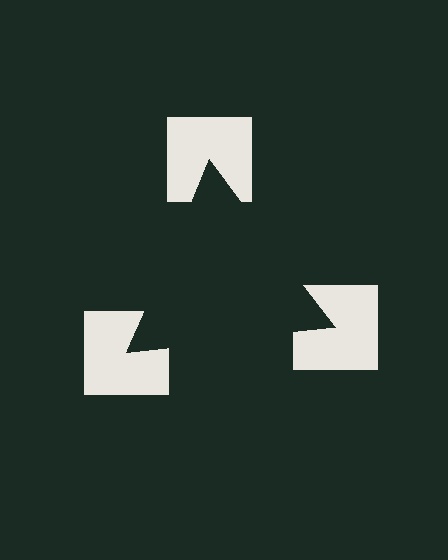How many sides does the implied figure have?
3 sides.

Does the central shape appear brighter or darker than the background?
It typically appears slightly darker than the background, even though no actual brightness change is drawn.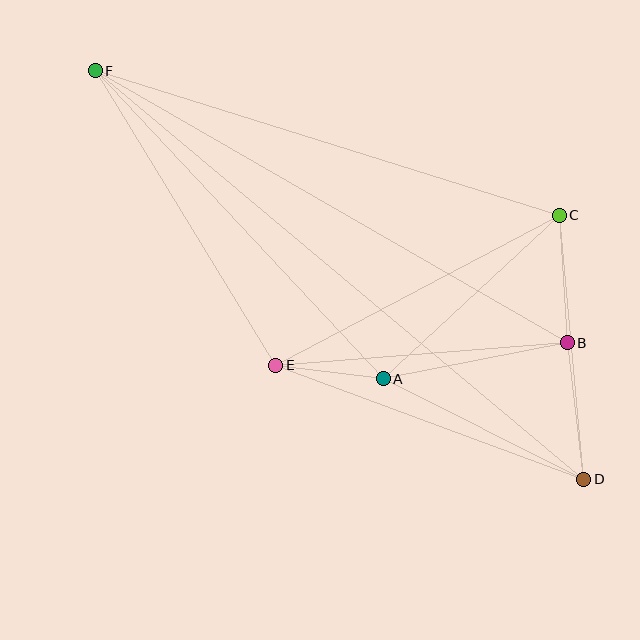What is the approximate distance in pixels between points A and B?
The distance between A and B is approximately 187 pixels.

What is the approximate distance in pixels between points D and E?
The distance between D and E is approximately 328 pixels.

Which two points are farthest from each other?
Points D and F are farthest from each other.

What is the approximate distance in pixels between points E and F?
The distance between E and F is approximately 346 pixels.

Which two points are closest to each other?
Points A and E are closest to each other.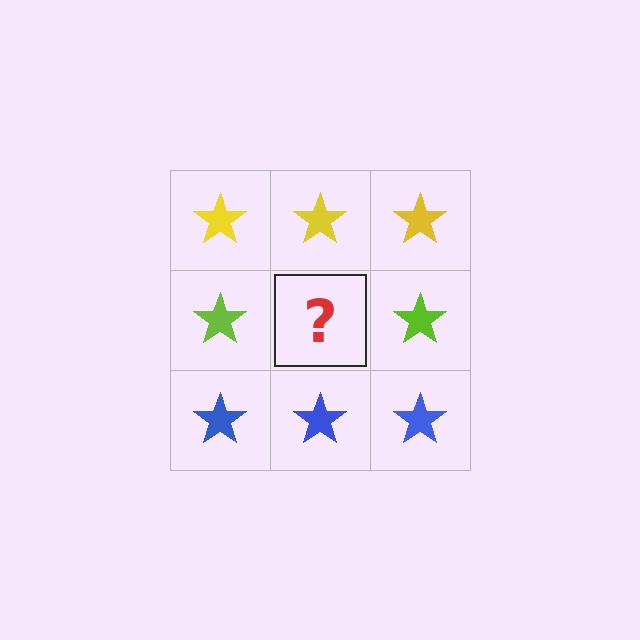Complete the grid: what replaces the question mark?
The question mark should be replaced with a lime star.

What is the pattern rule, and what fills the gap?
The rule is that each row has a consistent color. The gap should be filled with a lime star.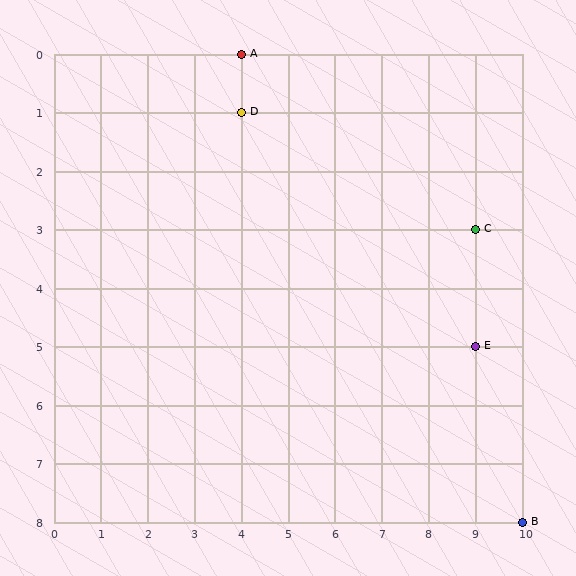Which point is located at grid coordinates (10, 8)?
Point B is at (10, 8).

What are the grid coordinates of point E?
Point E is at grid coordinates (9, 5).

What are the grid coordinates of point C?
Point C is at grid coordinates (9, 3).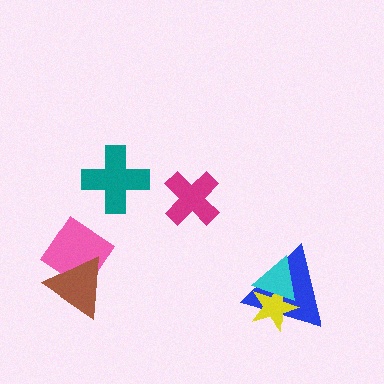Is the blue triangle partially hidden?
Yes, it is partially covered by another shape.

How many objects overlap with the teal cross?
0 objects overlap with the teal cross.